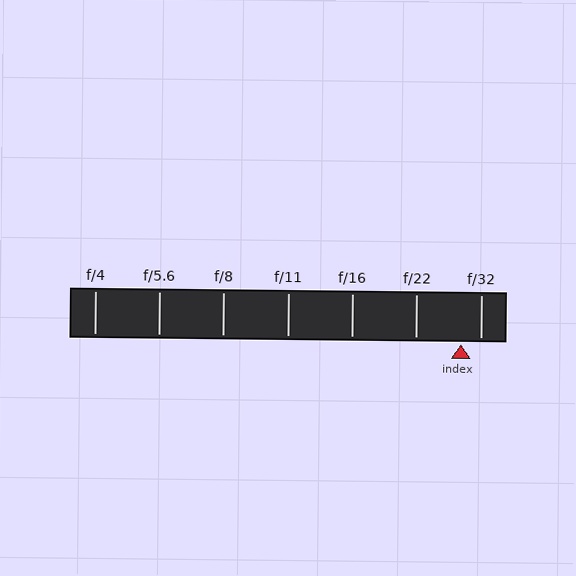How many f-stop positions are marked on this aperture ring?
There are 7 f-stop positions marked.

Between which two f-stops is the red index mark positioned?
The index mark is between f/22 and f/32.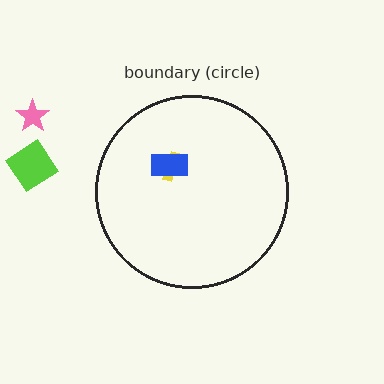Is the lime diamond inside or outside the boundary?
Outside.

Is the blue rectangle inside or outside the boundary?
Inside.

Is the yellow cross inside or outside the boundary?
Inside.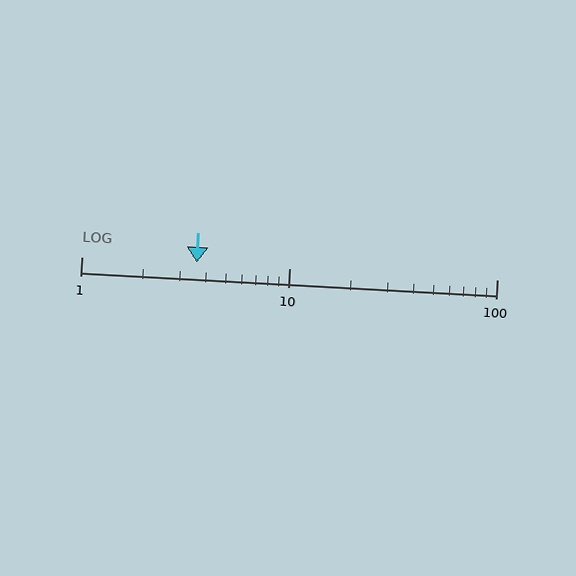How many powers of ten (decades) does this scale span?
The scale spans 2 decades, from 1 to 100.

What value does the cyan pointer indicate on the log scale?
The pointer indicates approximately 3.6.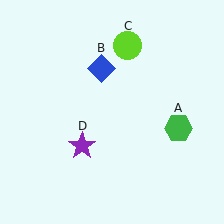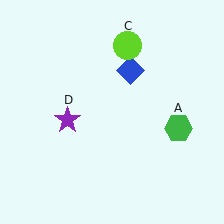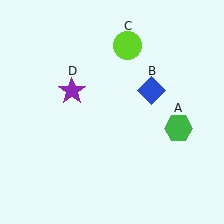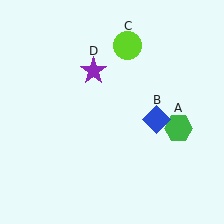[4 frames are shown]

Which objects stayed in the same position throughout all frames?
Green hexagon (object A) and lime circle (object C) remained stationary.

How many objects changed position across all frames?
2 objects changed position: blue diamond (object B), purple star (object D).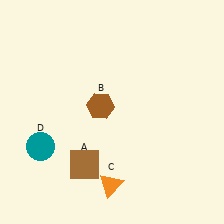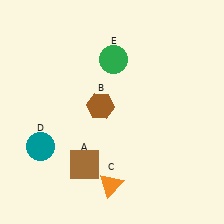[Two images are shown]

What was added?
A green circle (E) was added in Image 2.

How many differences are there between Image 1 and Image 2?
There is 1 difference between the two images.